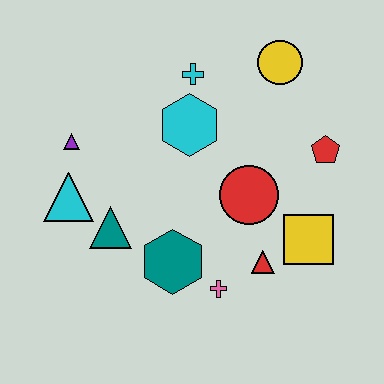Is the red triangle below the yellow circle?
Yes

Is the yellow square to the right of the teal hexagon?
Yes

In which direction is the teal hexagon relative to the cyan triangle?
The teal hexagon is to the right of the cyan triangle.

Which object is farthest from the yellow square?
The purple triangle is farthest from the yellow square.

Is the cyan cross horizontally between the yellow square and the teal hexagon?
Yes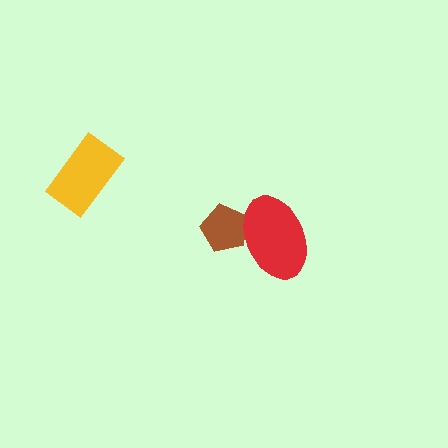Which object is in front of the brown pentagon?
The red ellipse is in front of the brown pentagon.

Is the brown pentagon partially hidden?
Yes, it is partially covered by another shape.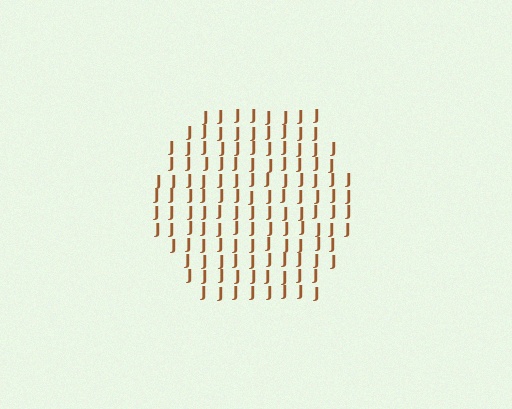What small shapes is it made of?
It is made of small letter J's.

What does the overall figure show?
The overall figure shows a hexagon.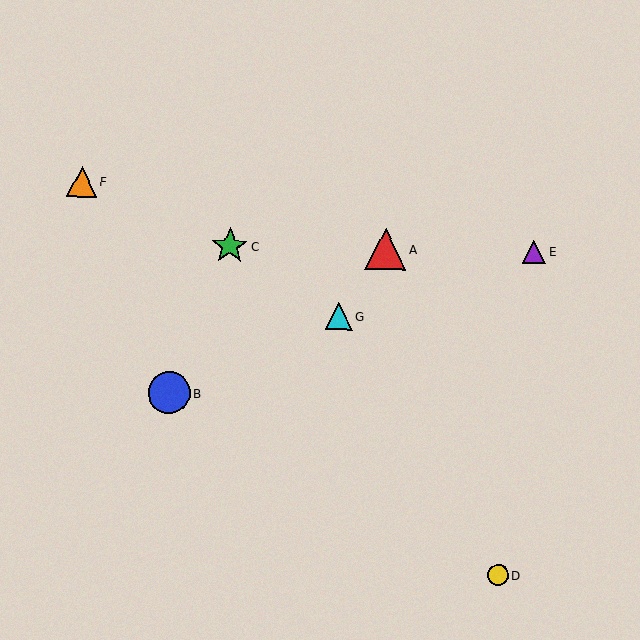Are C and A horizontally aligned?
Yes, both are at y≈246.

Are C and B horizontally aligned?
No, C is at y≈246 and B is at y≈393.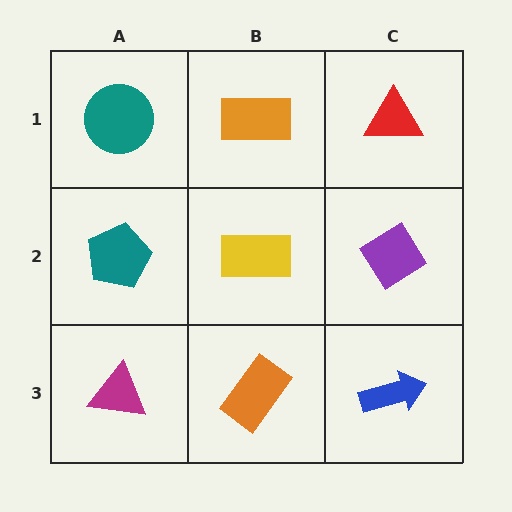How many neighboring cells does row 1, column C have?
2.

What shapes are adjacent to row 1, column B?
A yellow rectangle (row 2, column B), a teal circle (row 1, column A), a red triangle (row 1, column C).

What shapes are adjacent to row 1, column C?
A purple diamond (row 2, column C), an orange rectangle (row 1, column B).